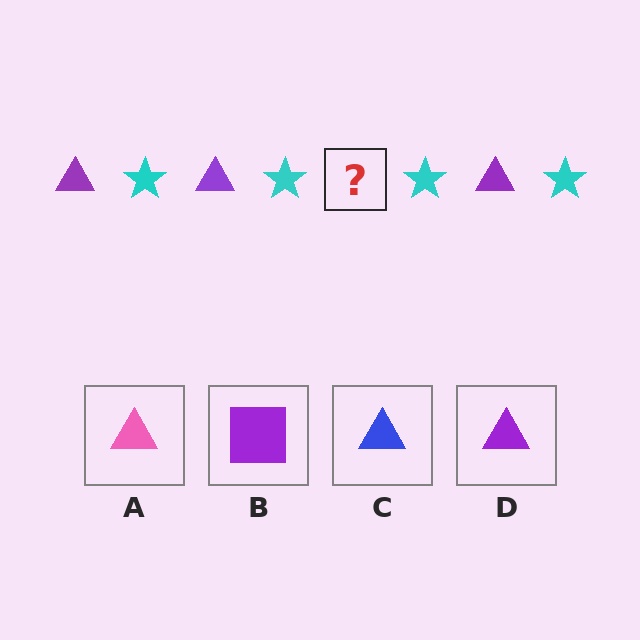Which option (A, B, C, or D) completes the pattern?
D.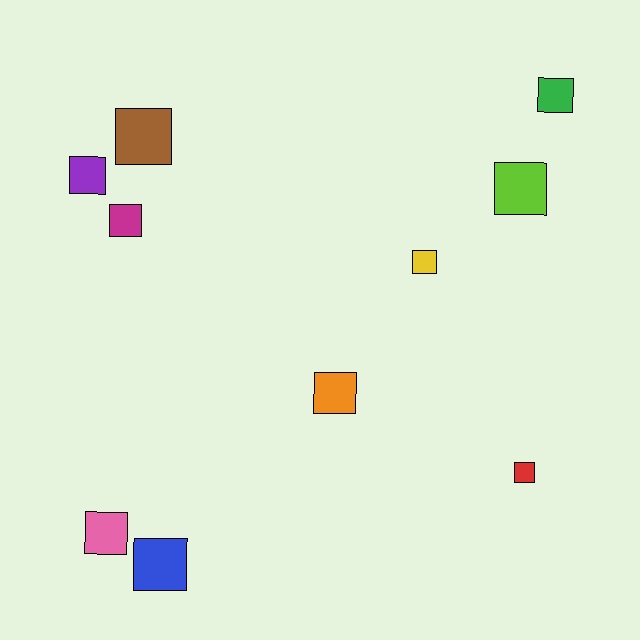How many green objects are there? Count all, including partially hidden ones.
There is 1 green object.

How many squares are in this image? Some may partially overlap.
There are 10 squares.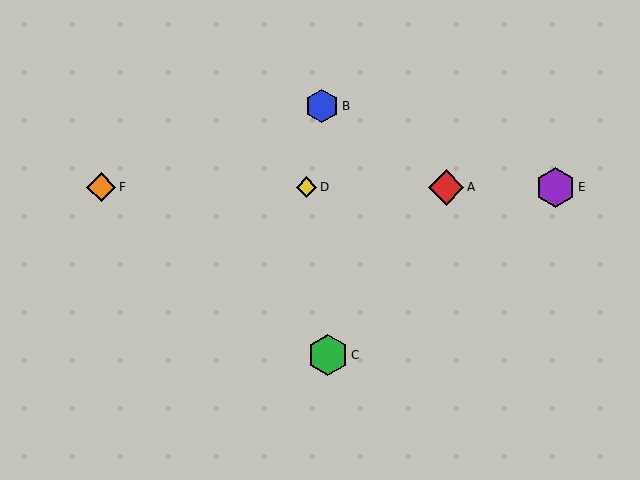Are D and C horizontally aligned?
No, D is at y≈187 and C is at y≈355.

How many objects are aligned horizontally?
4 objects (A, D, E, F) are aligned horizontally.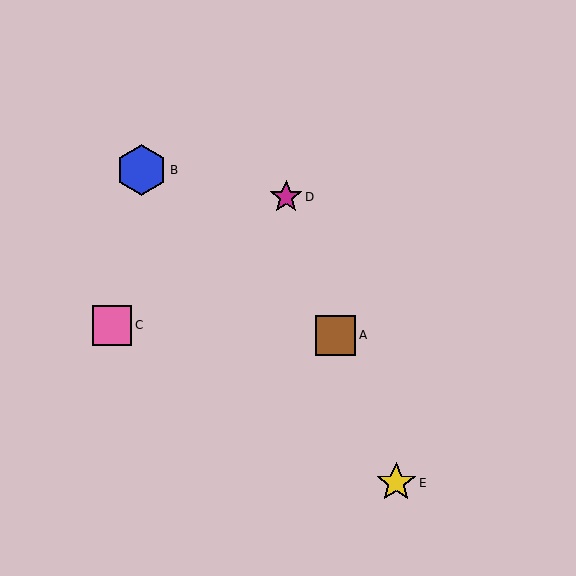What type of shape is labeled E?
Shape E is a yellow star.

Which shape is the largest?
The blue hexagon (labeled B) is the largest.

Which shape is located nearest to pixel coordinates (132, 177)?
The blue hexagon (labeled B) at (142, 170) is nearest to that location.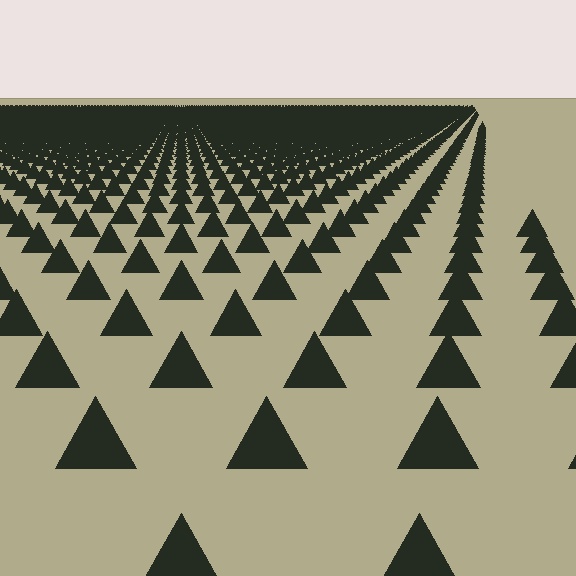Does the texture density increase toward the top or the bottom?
Density increases toward the top.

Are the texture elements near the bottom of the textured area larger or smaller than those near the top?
Larger. Near the bottom, elements are closer to the viewer and appear at a bigger on-screen size.